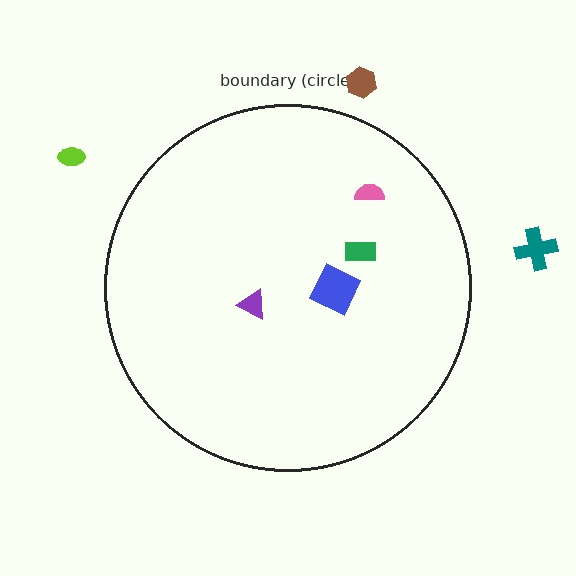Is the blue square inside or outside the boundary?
Inside.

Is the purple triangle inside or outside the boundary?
Inside.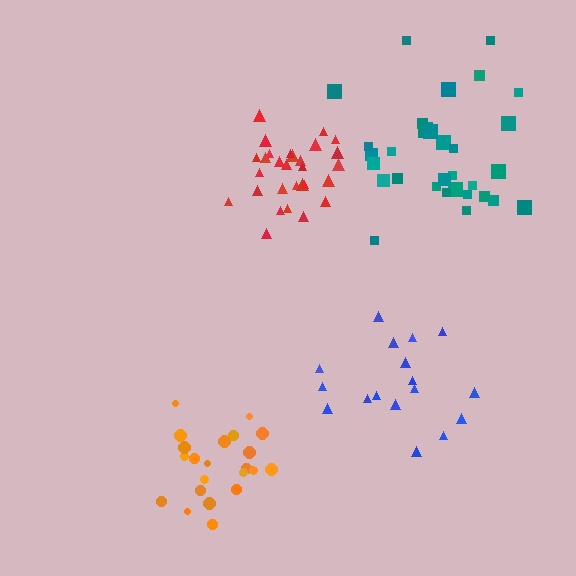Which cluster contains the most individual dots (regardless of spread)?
Teal (32).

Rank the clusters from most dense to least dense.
red, orange, teal, blue.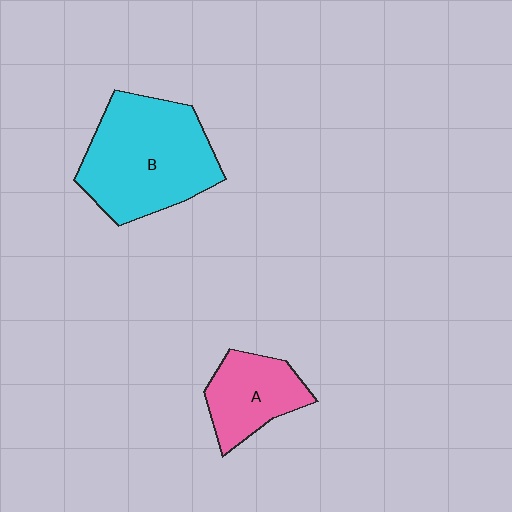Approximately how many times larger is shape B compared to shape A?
Approximately 2.0 times.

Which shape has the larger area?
Shape B (cyan).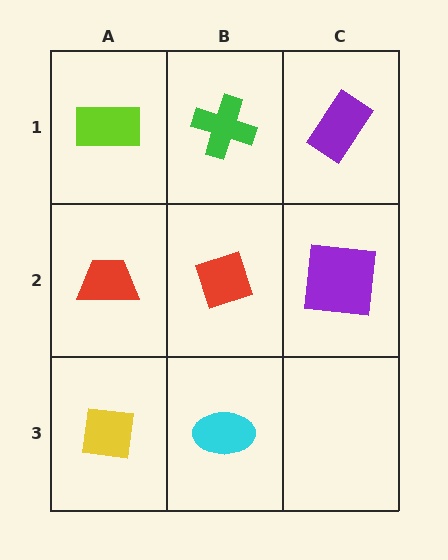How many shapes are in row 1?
3 shapes.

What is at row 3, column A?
A yellow square.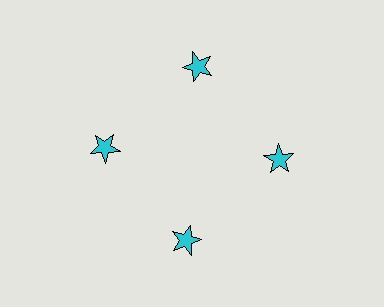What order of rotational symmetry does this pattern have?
This pattern has 4-fold rotational symmetry.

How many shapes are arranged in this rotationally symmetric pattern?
There are 4 shapes, arranged in 4 groups of 1.